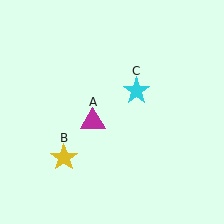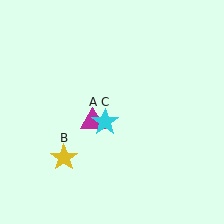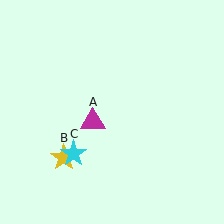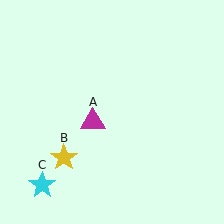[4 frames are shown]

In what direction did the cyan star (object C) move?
The cyan star (object C) moved down and to the left.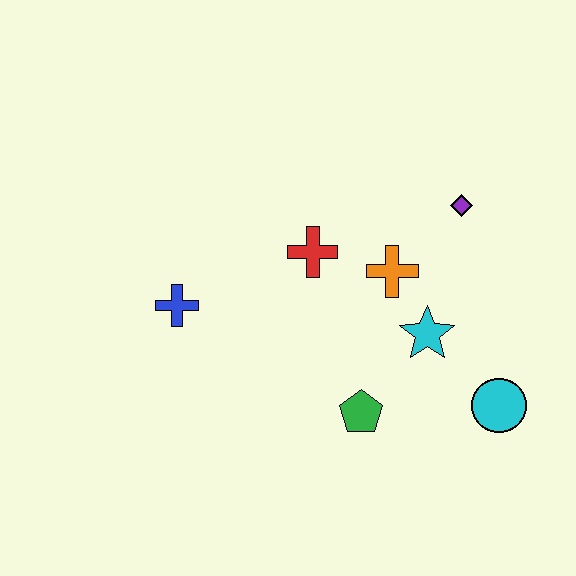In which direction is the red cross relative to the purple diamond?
The red cross is to the left of the purple diamond.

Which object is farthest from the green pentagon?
The purple diamond is farthest from the green pentagon.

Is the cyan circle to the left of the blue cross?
No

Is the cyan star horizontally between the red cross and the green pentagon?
No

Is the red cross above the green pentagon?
Yes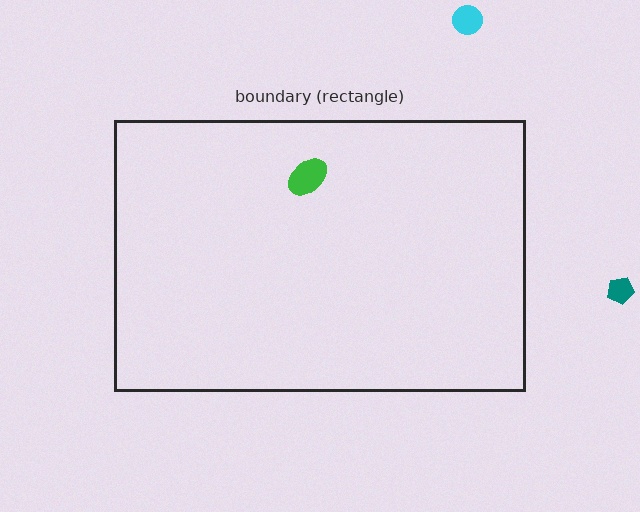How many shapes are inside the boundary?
1 inside, 2 outside.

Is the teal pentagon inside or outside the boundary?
Outside.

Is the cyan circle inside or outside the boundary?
Outside.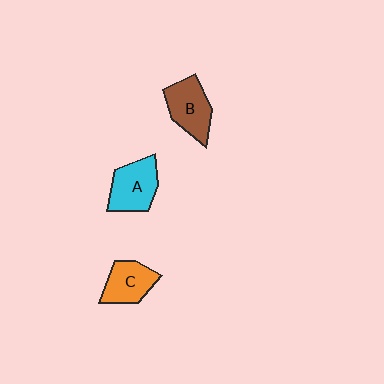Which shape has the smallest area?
Shape C (orange).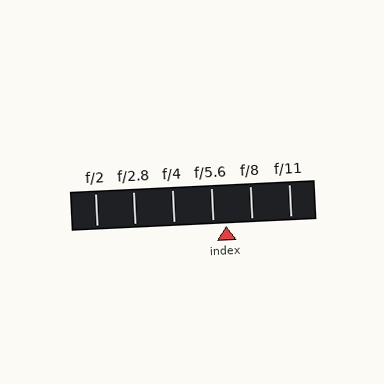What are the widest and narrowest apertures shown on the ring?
The widest aperture shown is f/2 and the narrowest is f/11.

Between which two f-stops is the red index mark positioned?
The index mark is between f/5.6 and f/8.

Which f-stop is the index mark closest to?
The index mark is closest to f/5.6.